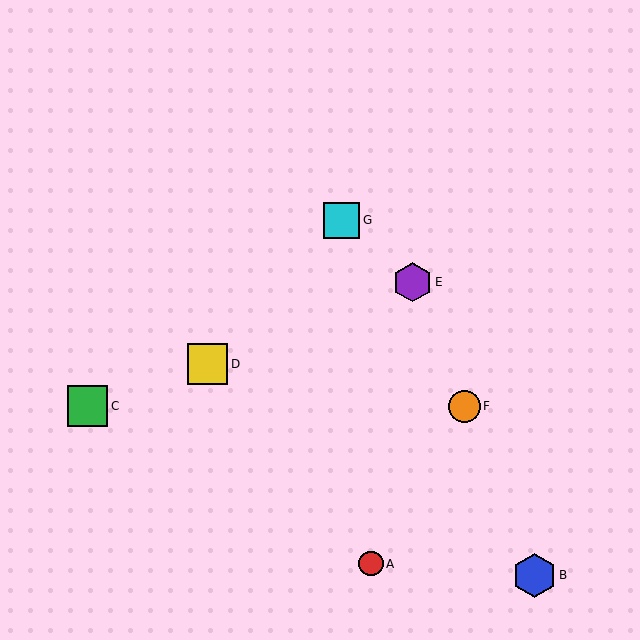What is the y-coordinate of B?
Object B is at y≈575.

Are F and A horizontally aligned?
No, F is at y≈406 and A is at y≈564.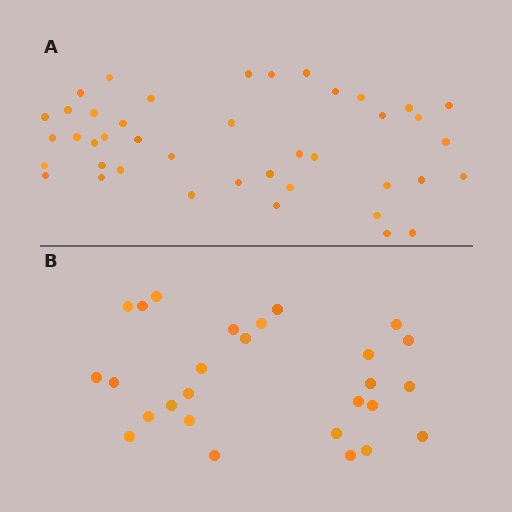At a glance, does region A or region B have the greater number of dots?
Region A (the top region) has more dots.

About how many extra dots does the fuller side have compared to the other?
Region A has approximately 15 more dots than region B.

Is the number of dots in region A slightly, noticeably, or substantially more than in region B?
Region A has substantially more. The ratio is roughly 1.6 to 1.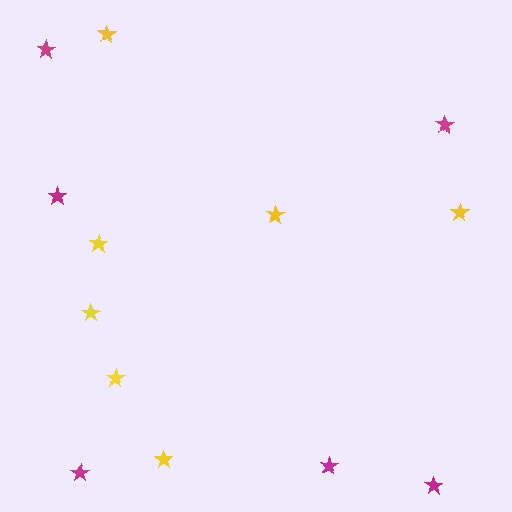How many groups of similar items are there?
There are 2 groups: one group of yellow stars (7) and one group of magenta stars (6).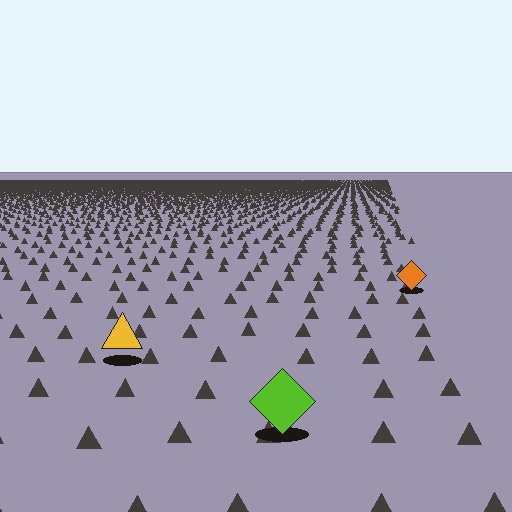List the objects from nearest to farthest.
From nearest to farthest: the lime diamond, the yellow triangle, the orange diamond.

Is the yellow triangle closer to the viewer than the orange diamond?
Yes. The yellow triangle is closer — you can tell from the texture gradient: the ground texture is coarser near it.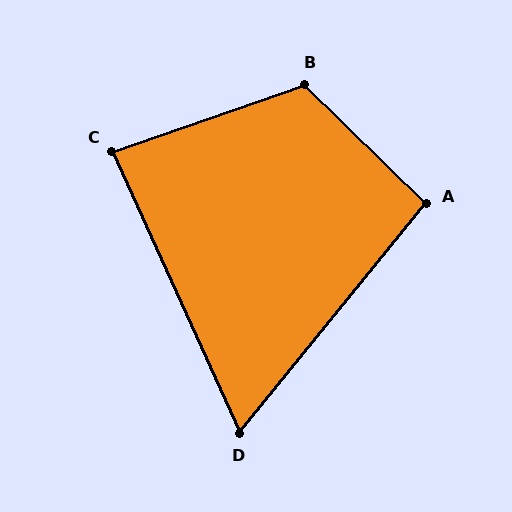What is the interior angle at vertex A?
Approximately 95 degrees (obtuse).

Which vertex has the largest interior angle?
B, at approximately 116 degrees.